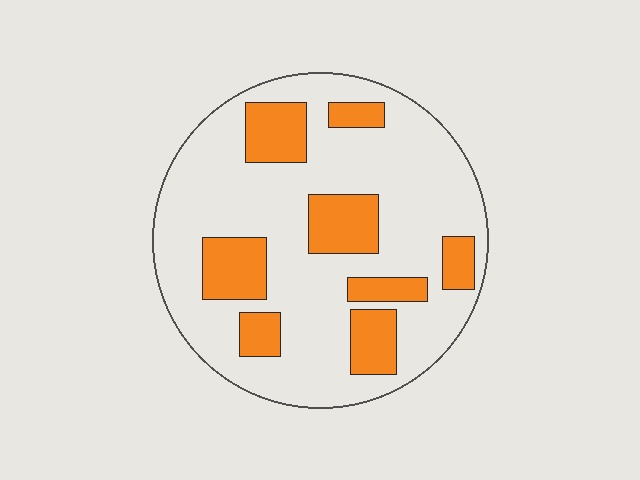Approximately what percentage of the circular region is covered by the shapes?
Approximately 25%.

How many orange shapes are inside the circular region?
8.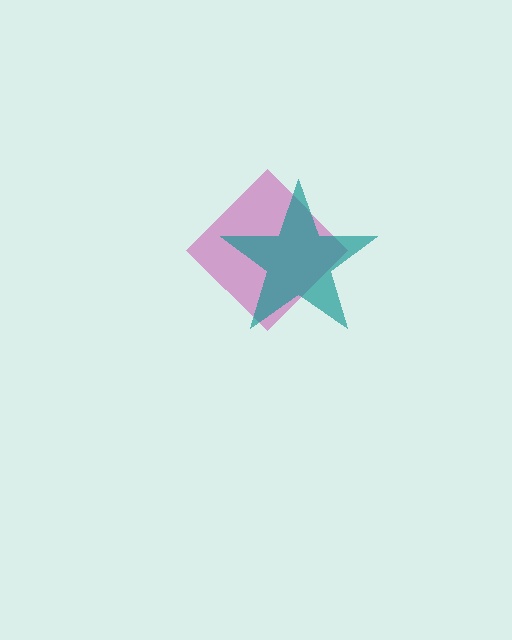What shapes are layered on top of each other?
The layered shapes are: a magenta diamond, a teal star.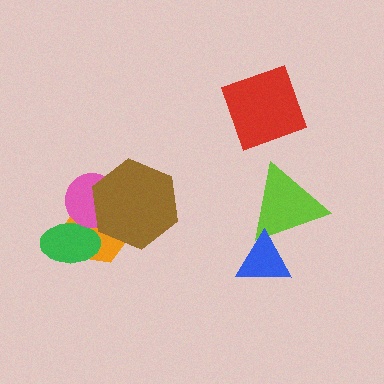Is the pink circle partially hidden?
Yes, it is partially covered by another shape.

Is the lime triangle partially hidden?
Yes, it is partially covered by another shape.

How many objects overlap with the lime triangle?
1 object overlaps with the lime triangle.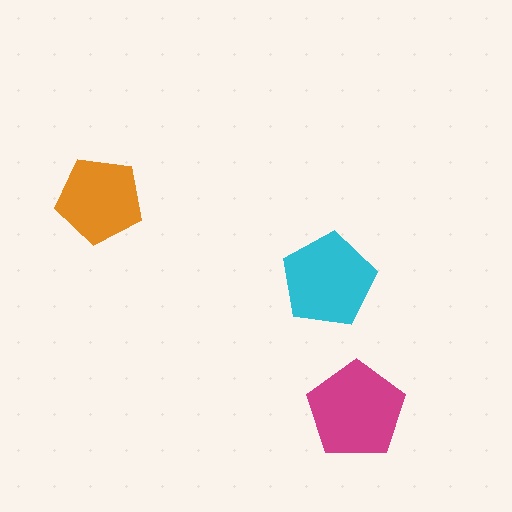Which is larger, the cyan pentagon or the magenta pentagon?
The magenta one.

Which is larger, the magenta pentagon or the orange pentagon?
The magenta one.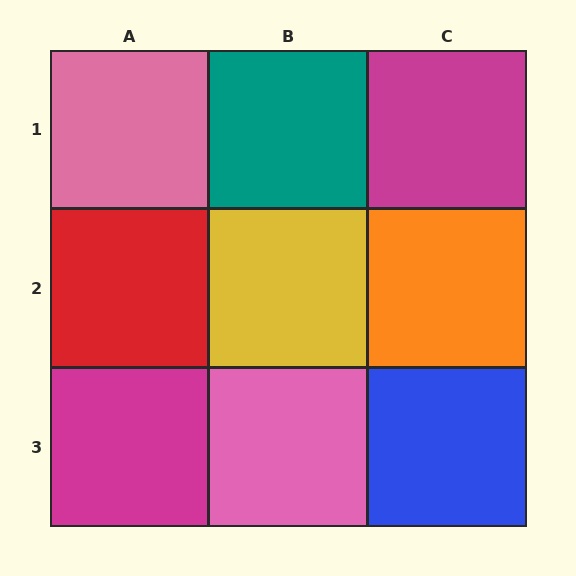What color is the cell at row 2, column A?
Red.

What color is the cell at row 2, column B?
Yellow.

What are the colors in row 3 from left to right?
Magenta, pink, blue.